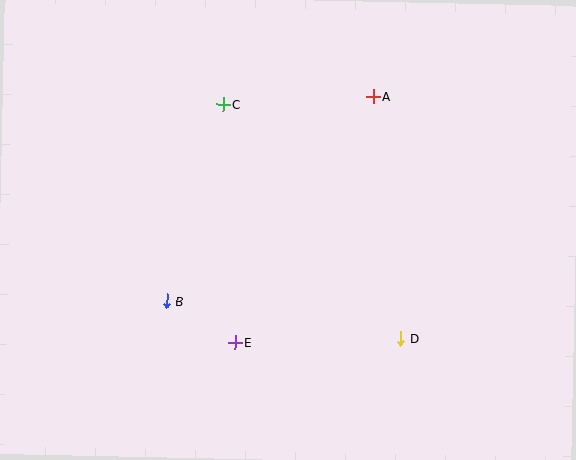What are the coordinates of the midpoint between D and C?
The midpoint between D and C is at (312, 222).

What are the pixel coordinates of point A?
Point A is at (373, 97).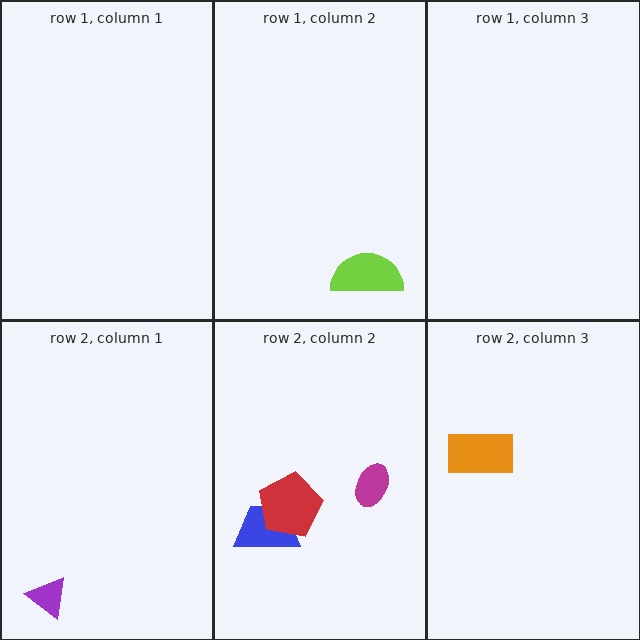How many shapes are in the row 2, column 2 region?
3.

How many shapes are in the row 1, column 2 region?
1.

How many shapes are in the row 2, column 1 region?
1.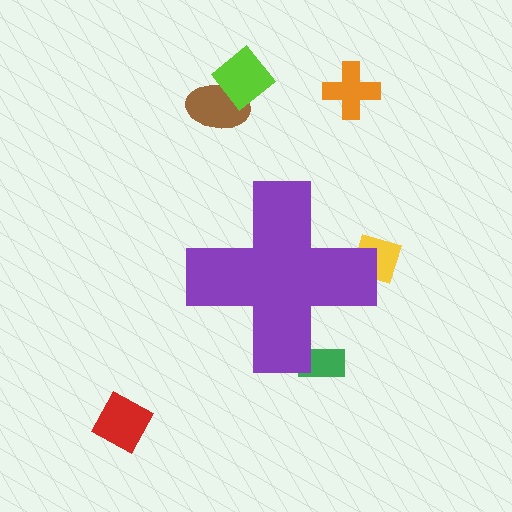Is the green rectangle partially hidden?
Yes, the green rectangle is partially hidden behind the purple cross.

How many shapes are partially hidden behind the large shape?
2 shapes are partially hidden.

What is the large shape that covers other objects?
A purple cross.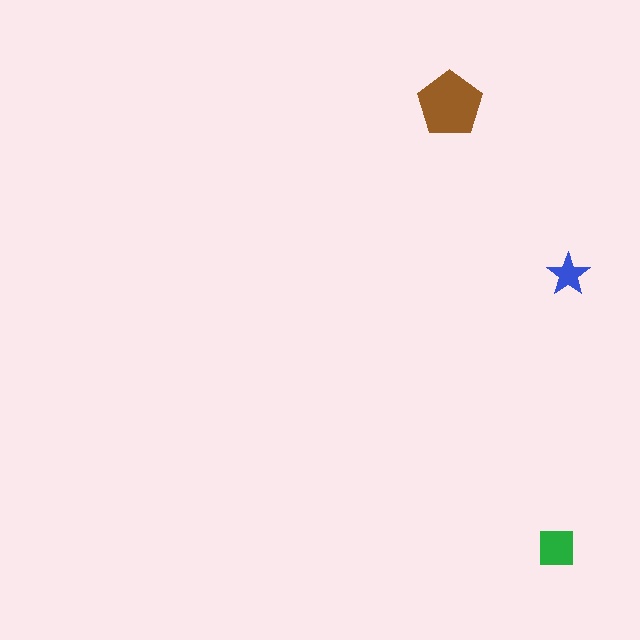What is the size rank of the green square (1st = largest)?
2nd.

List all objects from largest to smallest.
The brown pentagon, the green square, the blue star.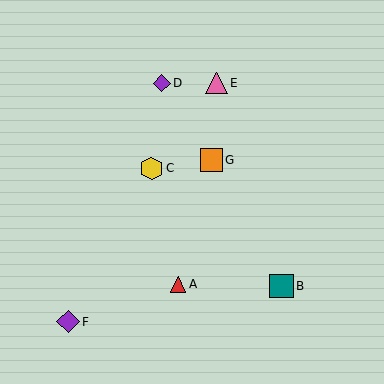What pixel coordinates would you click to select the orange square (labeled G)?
Click at (211, 160) to select the orange square G.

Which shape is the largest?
The teal square (labeled B) is the largest.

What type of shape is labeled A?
Shape A is a red triangle.